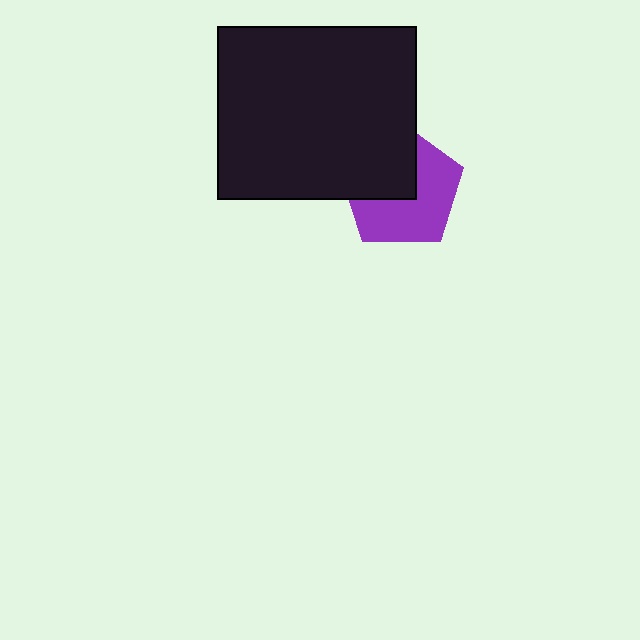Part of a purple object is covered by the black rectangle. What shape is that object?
It is a pentagon.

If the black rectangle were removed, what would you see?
You would see the complete purple pentagon.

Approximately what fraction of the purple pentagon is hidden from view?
Roughly 43% of the purple pentagon is hidden behind the black rectangle.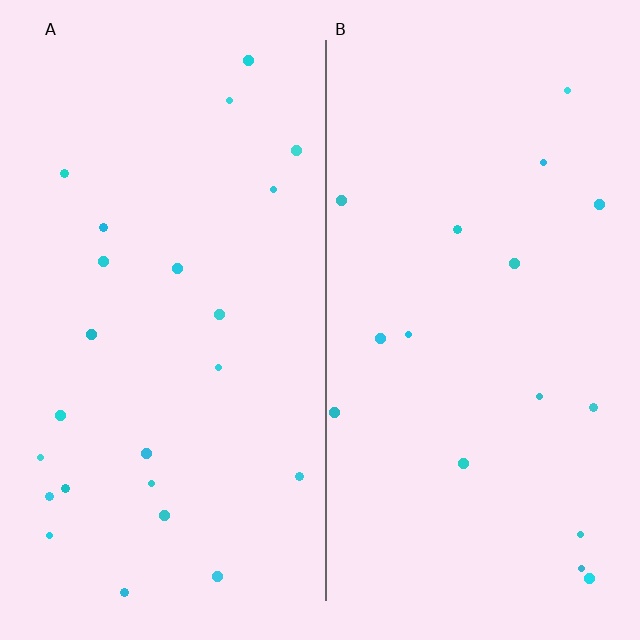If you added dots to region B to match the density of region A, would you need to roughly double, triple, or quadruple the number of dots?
Approximately double.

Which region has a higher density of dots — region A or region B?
A (the left).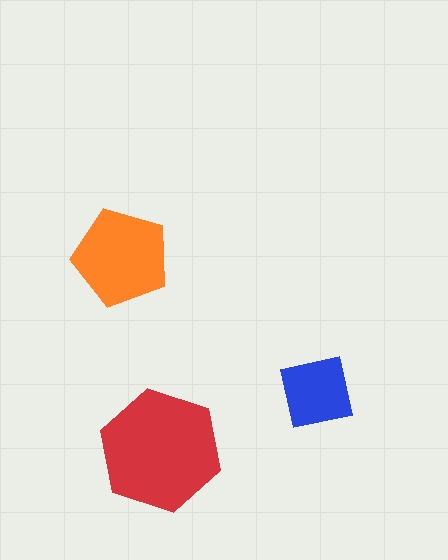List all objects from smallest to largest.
The blue square, the orange pentagon, the red hexagon.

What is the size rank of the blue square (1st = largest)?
3rd.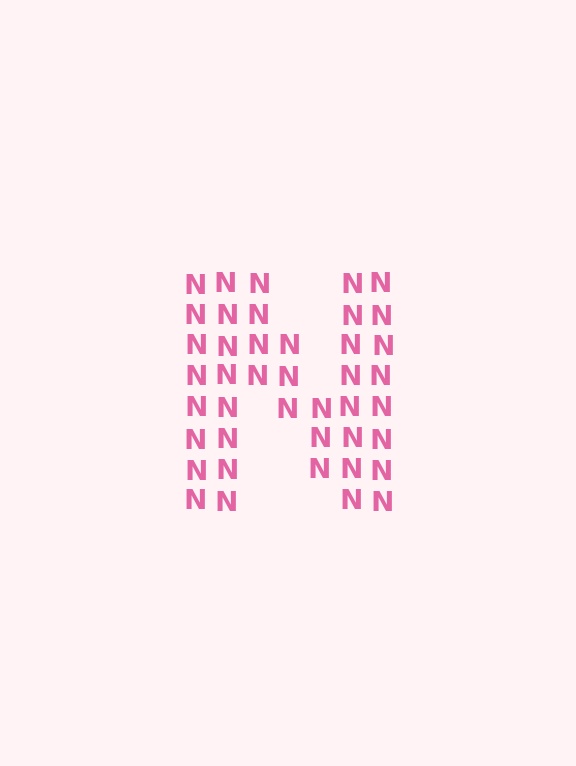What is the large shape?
The large shape is the letter N.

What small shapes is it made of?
It is made of small letter N's.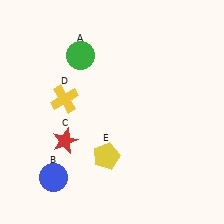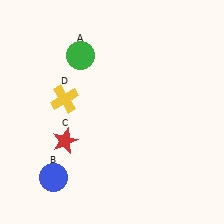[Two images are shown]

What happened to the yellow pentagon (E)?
The yellow pentagon (E) was removed in Image 2. It was in the bottom-left area of Image 1.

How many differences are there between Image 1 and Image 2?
There is 1 difference between the two images.